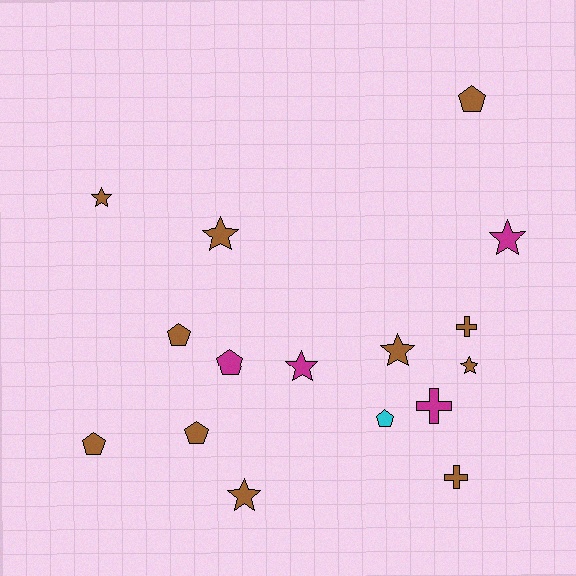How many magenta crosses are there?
There is 1 magenta cross.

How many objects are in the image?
There are 16 objects.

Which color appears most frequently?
Brown, with 11 objects.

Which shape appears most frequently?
Star, with 7 objects.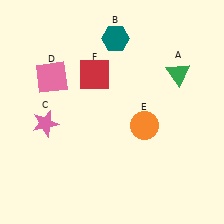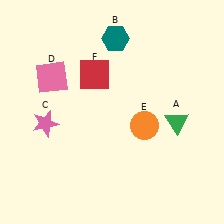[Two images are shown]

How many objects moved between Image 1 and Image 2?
1 object moved between the two images.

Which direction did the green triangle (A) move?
The green triangle (A) moved down.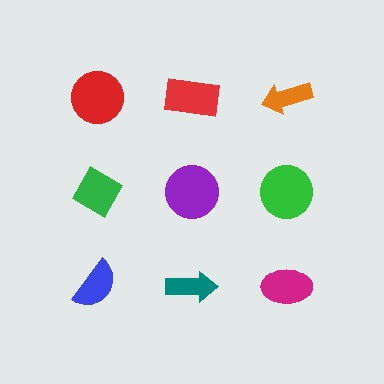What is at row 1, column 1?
A red circle.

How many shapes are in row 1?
3 shapes.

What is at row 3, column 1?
A blue semicircle.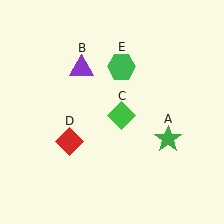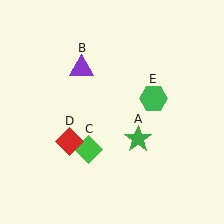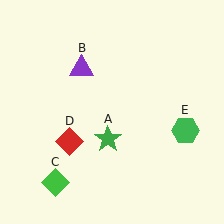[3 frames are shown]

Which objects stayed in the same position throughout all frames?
Purple triangle (object B) and red diamond (object D) remained stationary.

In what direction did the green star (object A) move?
The green star (object A) moved left.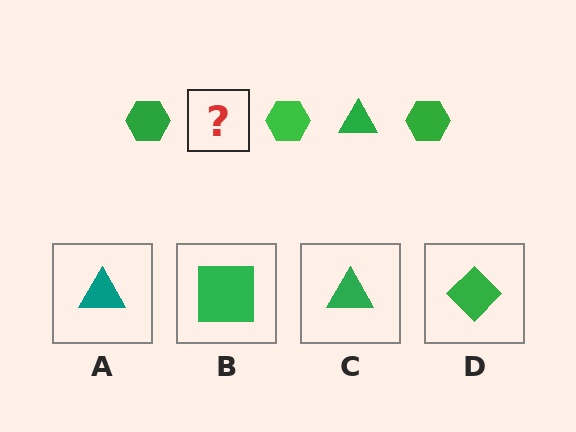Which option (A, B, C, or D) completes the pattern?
C.